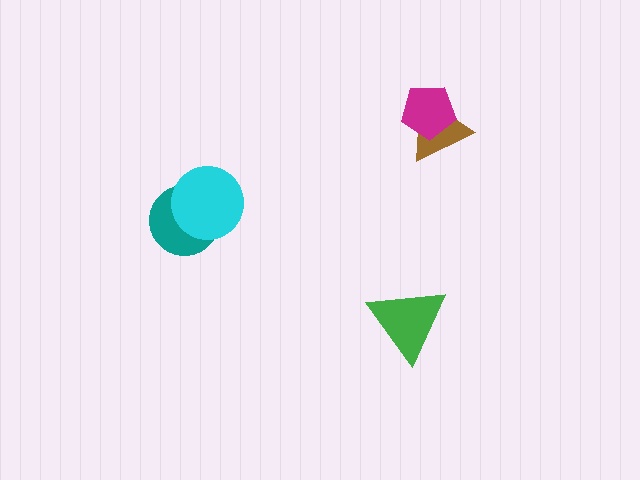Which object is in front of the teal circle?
The cyan circle is in front of the teal circle.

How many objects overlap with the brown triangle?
1 object overlaps with the brown triangle.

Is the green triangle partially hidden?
No, no other shape covers it.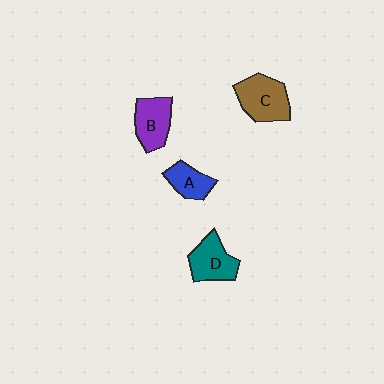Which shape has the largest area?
Shape C (brown).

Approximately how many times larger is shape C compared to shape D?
Approximately 1.2 times.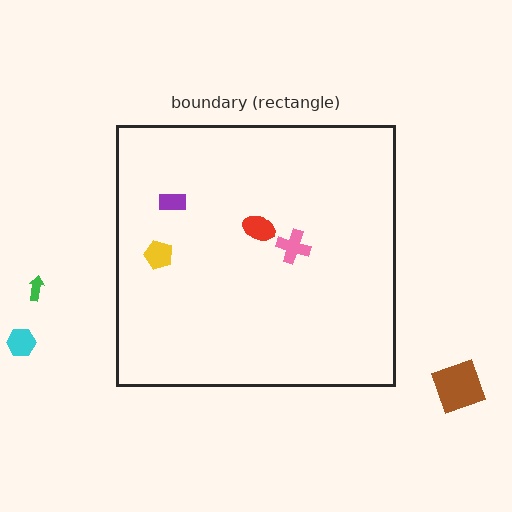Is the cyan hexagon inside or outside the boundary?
Outside.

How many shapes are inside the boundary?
4 inside, 3 outside.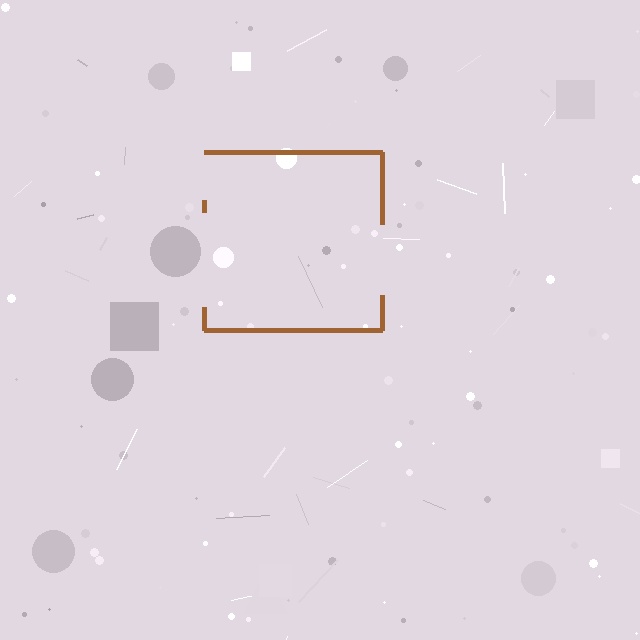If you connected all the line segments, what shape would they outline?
They would outline a square.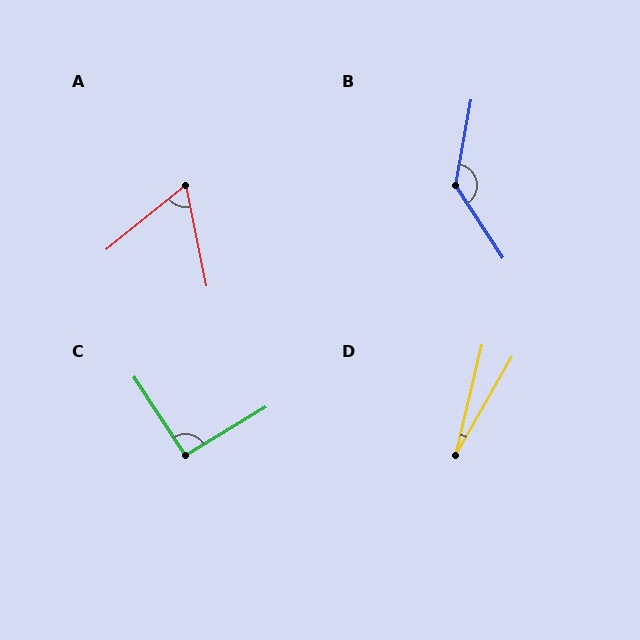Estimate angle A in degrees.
Approximately 63 degrees.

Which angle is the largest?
B, at approximately 137 degrees.